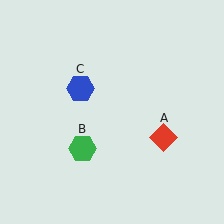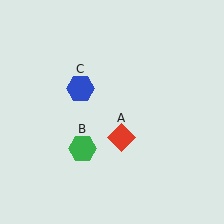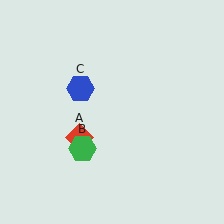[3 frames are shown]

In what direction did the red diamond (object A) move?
The red diamond (object A) moved left.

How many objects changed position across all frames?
1 object changed position: red diamond (object A).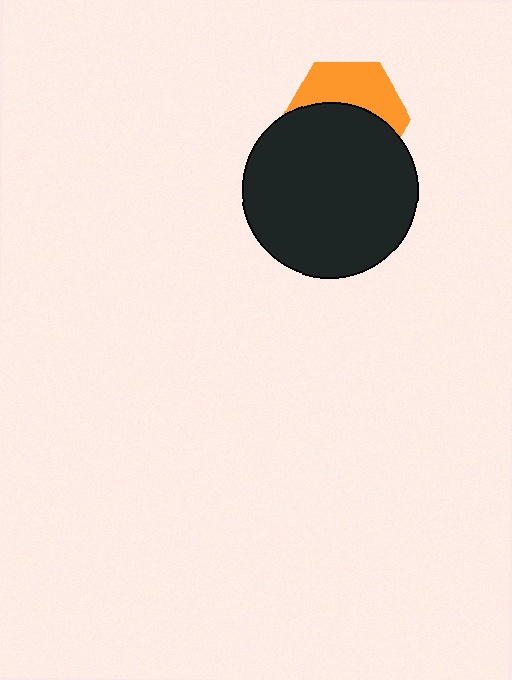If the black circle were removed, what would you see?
You would see the complete orange hexagon.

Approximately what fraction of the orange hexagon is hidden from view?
Roughly 58% of the orange hexagon is hidden behind the black circle.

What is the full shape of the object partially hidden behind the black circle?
The partially hidden object is an orange hexagon.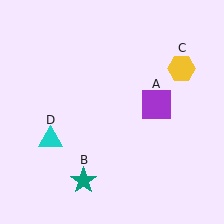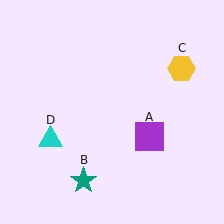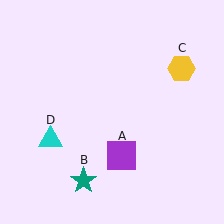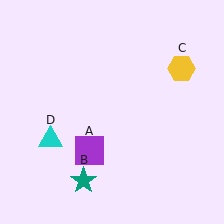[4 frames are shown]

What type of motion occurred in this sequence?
The purple square (object A) rotated clockwise around the center of the scene.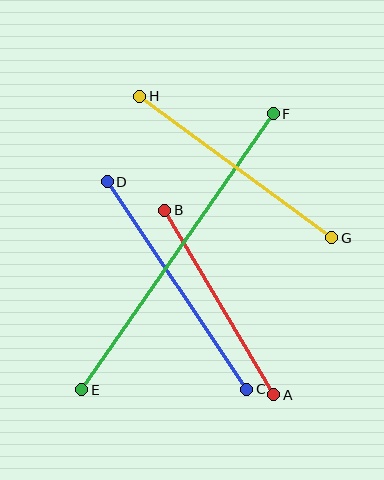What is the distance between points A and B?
The distance is approximately 214 pixels.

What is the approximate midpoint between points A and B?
The midpoint is at approximately (219, 302) pixels.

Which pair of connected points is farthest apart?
Points E and F are farthest apart.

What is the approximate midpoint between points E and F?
The midpoint is at approximately (177, 252) pixels.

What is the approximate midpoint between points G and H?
The midpoint is at approximately (236, 167) pixels.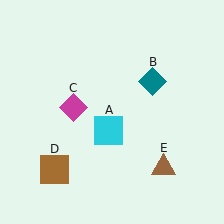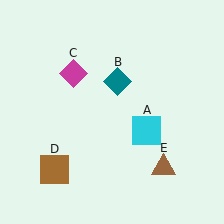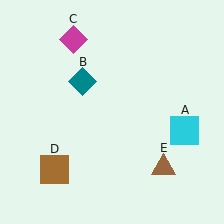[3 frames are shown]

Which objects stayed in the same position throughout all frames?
Brown square (object D) and brown triangle (object E) remained stationary.